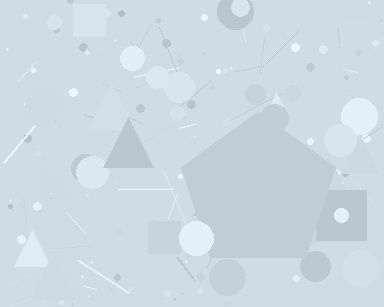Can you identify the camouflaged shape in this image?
The camouflaged shape is a pentagon.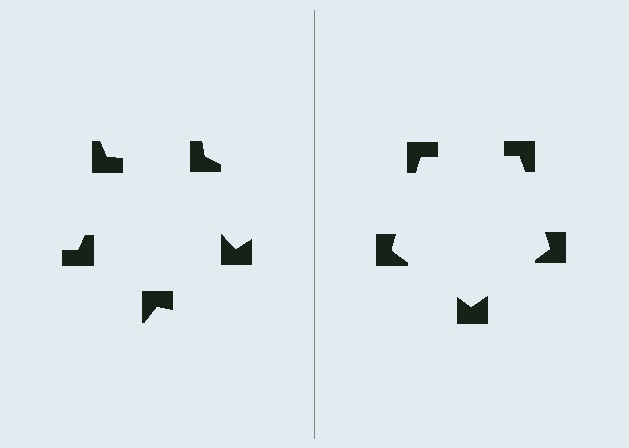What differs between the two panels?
The notched squares are positioned identically on both sides; only the wedge orientations differ. On the right they align to a pentagon; on the left they are misaligned.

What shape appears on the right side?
An illusory pentagon.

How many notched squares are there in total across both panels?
10 — 5 on each side.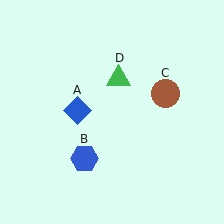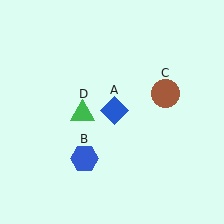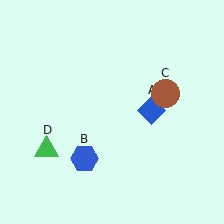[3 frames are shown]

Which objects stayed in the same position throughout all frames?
Blue hexagon (object B) and brown circle (object C) remained stationary.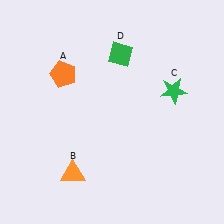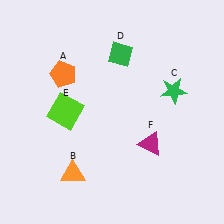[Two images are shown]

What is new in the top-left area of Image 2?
A lime square (E) was added in the top-left area of Image 2.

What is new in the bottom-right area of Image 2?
A magenta triangle (F) was added in the bottom-right area of Image 2.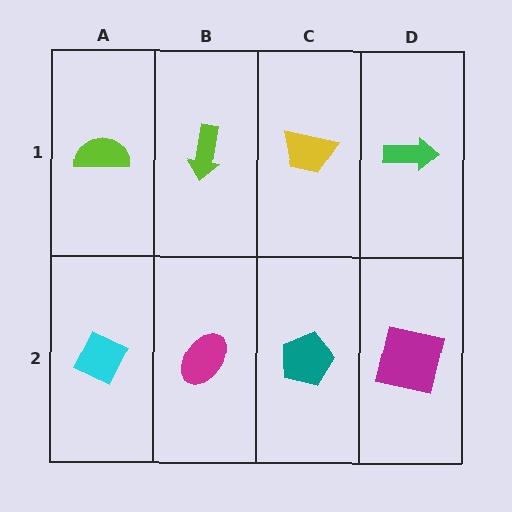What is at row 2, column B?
A magenta ellipse.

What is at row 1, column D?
A green arrow.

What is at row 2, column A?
A cyan diamond.